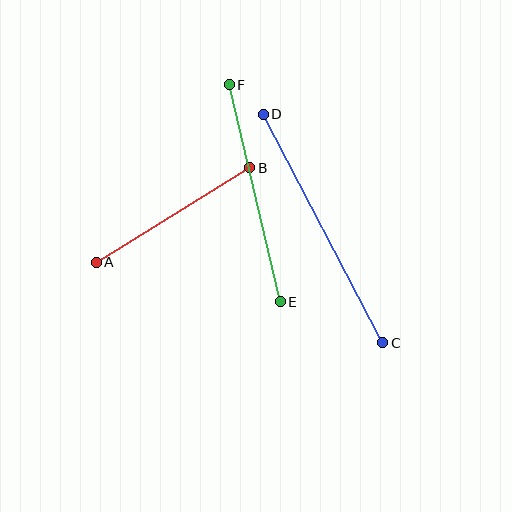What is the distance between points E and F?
The distance is approximately 223 pixels.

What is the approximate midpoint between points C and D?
The midpoint is at approximately (323, 228) pixels.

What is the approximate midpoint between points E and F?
The midpoint is at approximately (255, 193) pixels.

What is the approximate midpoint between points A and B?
The midpoint is at approximately (173, 215) pixels.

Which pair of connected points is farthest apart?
Points C and D are farthest apart.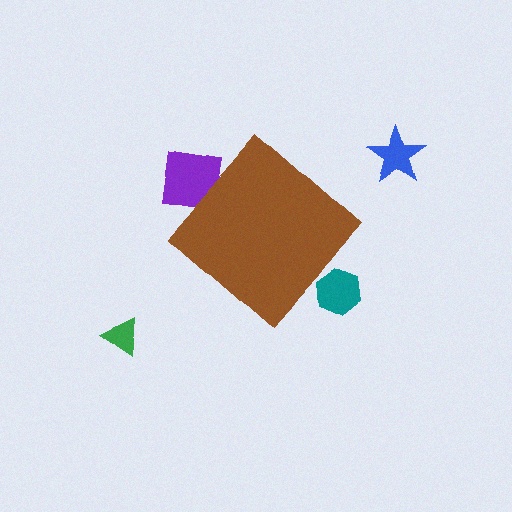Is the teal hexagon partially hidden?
Yes, the teal hexagon is partially hidden behind the brown diamond.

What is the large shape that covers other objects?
A brown diamond.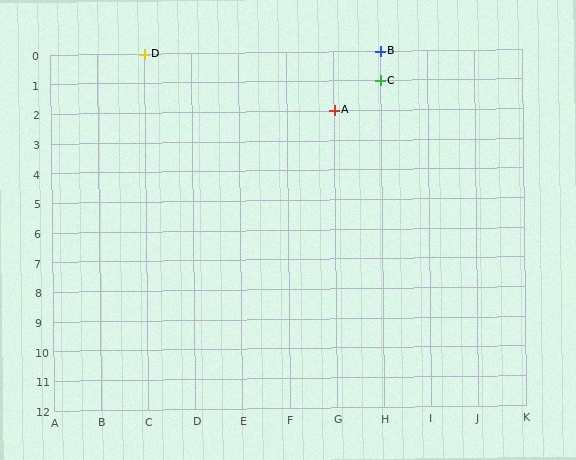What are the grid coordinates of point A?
Point A is at grid coordinates (G, 2).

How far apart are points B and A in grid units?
Points B and A are 1 column and 2 rows apart (about 2.2 grid units diagonally).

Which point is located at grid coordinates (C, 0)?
Point D is at (C, 0).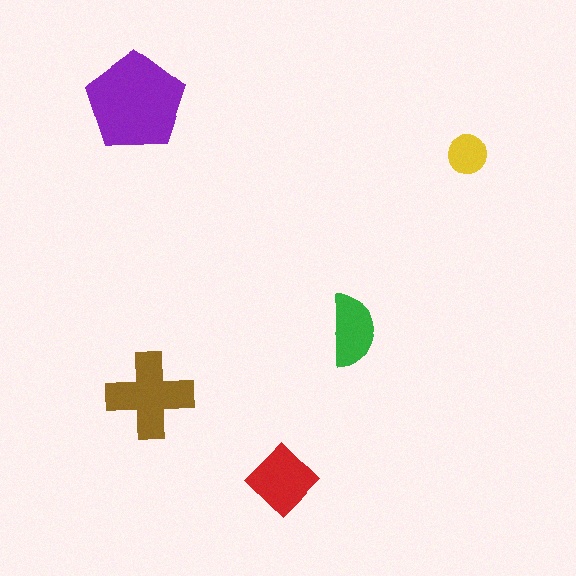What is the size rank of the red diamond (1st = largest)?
3rd.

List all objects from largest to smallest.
The purple pentagon, the brown cross, the red diamond, the green semicircle, the yellow circle.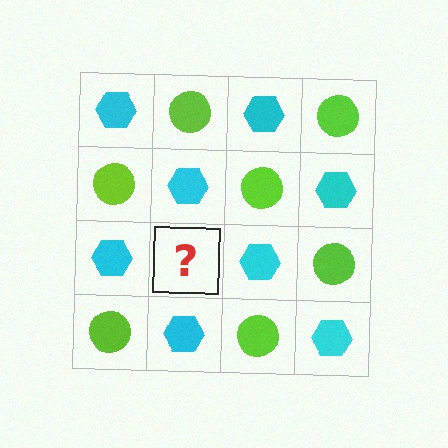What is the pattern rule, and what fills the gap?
The rule is that it alternates cyan hexagon and lime circle in a checkerboard pattern. The gap should be filled with a lime circle.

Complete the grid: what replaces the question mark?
The question mark should be replaced with a lime circle.